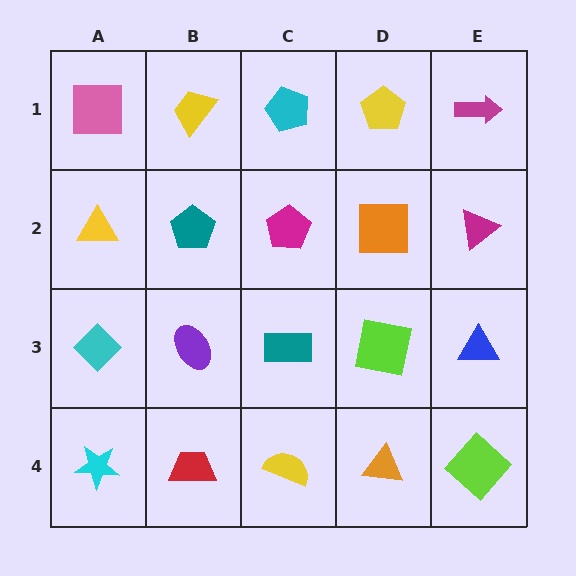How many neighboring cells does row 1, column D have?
3.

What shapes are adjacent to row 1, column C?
A magenta pentagon (row 2, column C), a yellow trapezoid (row 1, column B), a yellow pentagon (row 1, column D).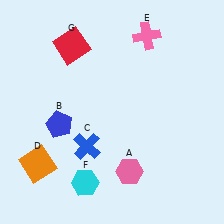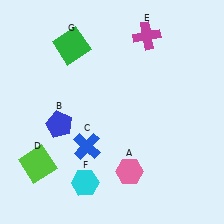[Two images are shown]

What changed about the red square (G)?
In Image 1, G is red. In Image 2, it changed to green.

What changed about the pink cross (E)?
In Image 1, E is pink. In Image 2, it changed to magenta.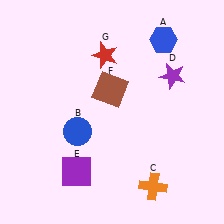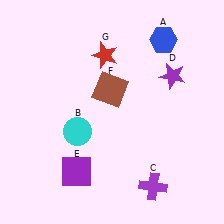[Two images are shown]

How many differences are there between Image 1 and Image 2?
There are 2 differences between the two images.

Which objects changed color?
B changed from blue to cyan. C changed from orange to purple.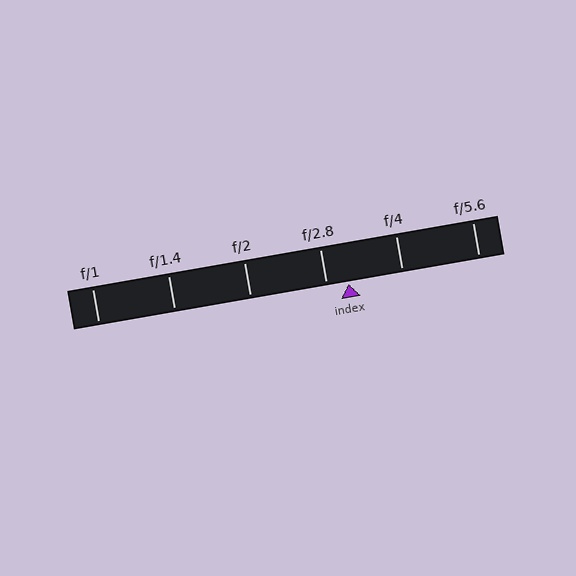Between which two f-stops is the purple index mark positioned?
The index mark is between f/2.8 and f/4.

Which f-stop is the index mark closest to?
The index mark is closest to f/2.8.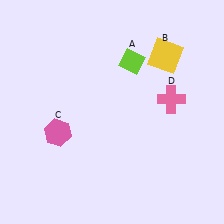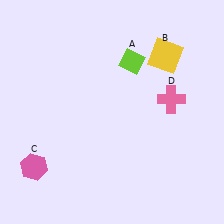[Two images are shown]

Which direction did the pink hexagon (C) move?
The pink hexagon (C) moved down.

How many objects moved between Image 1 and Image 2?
1 object moved between the two images.